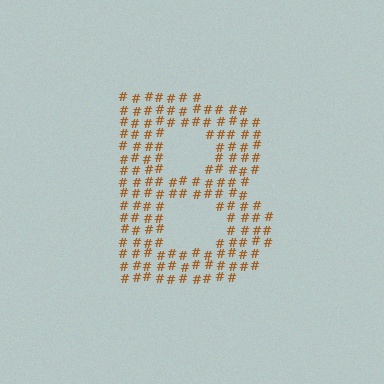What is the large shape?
The large shape is the letter B.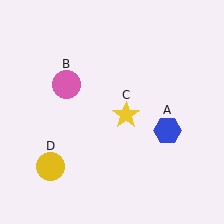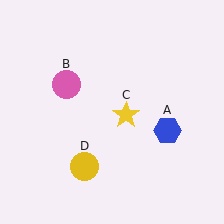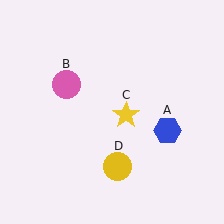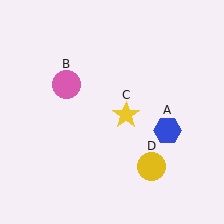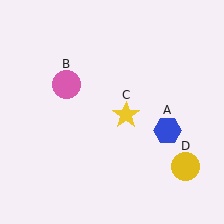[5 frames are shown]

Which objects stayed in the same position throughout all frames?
Blue hexagon (object A) and pink circle (object B) and yellow star (object C) remained stationary.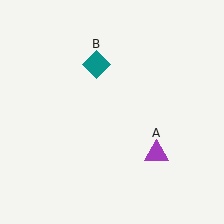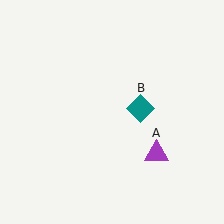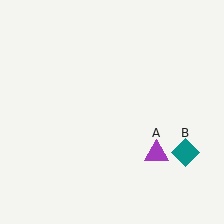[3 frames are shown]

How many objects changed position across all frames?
1 object changed position: teal diamond (object B).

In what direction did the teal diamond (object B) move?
The teal diamond (object B) moved down and to the right.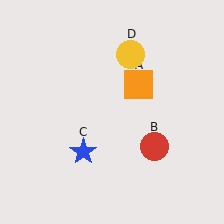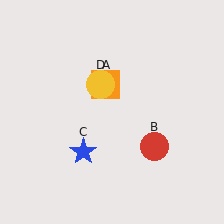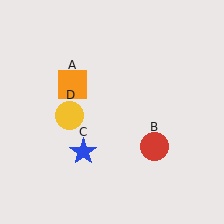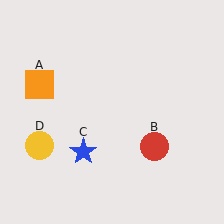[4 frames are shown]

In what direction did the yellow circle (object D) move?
The yellow circle (object D) moved down and to the left.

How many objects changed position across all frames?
2 objects changed position: orange square (object A), yellow circle (object D).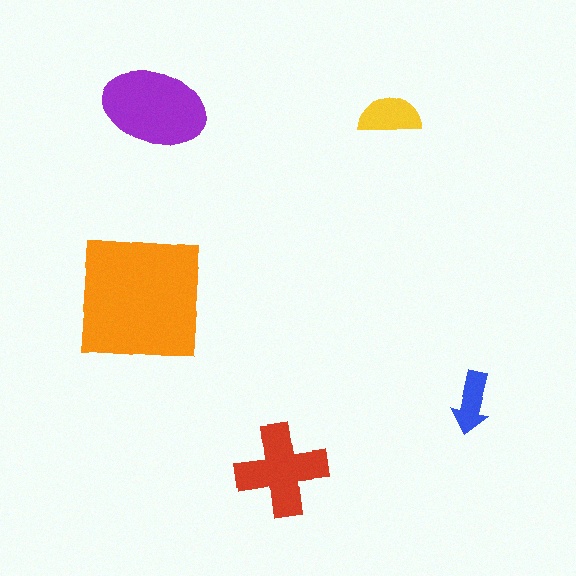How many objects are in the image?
There are 5 objects in the image.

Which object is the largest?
The orange square.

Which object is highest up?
The purple ellipse is topmost.